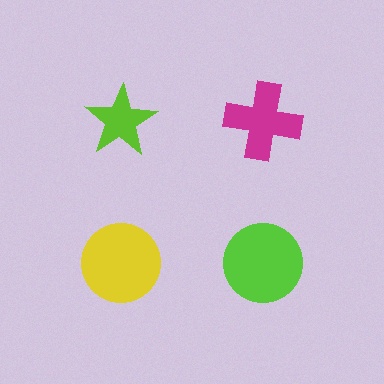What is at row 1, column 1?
A lime star.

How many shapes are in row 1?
2 shapes.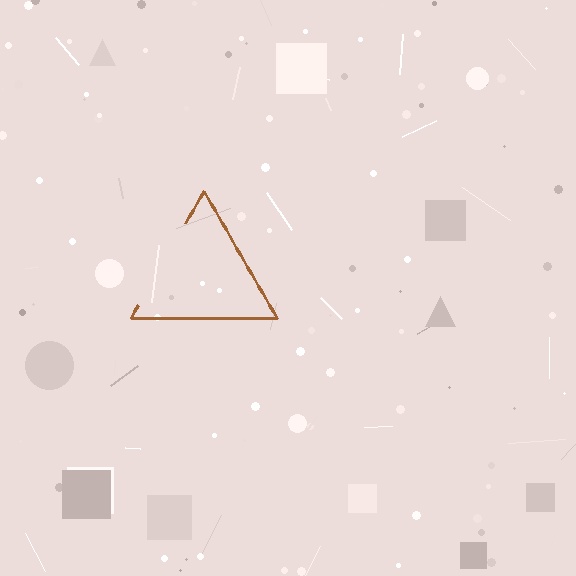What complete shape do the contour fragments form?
The contour fragments form a triangle.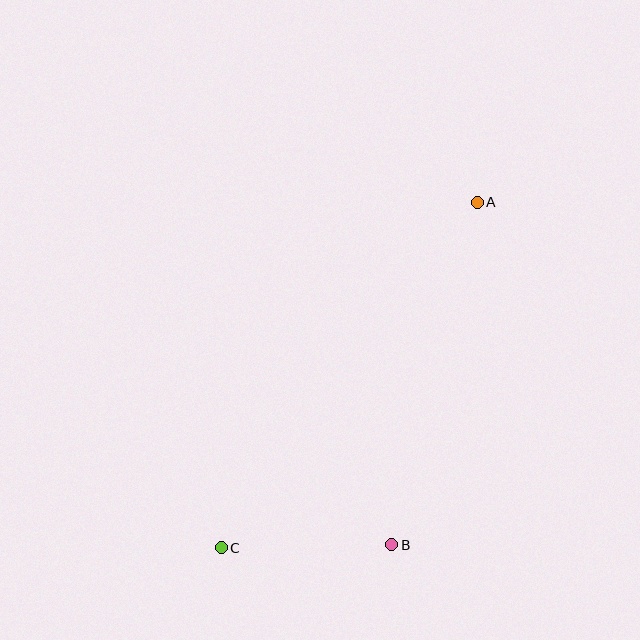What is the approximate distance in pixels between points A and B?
The distance between A and B is approximately 353 pixels.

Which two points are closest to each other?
Points B and C are closest to each other.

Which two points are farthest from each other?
Points A and C are farthest from each other.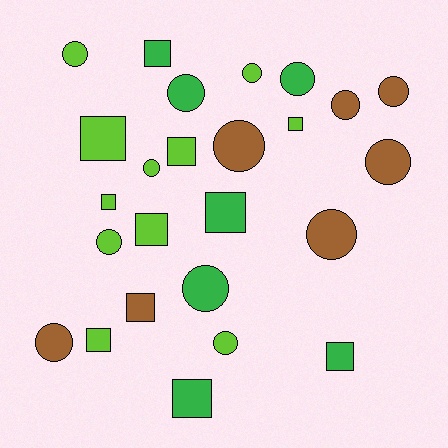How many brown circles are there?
There are 6 brown circles.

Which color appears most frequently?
Lime, with 11 objects.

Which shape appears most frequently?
Circle, with 14 objects.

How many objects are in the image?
There are 25 objects.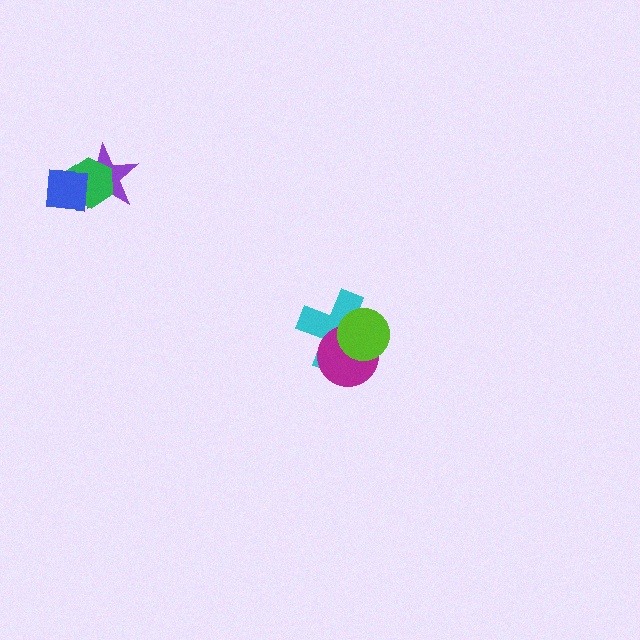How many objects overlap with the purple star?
2 objects overlap with the purple star.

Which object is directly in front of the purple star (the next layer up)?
The green hexagon is directly in front of the purple star.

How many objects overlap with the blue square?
2 objects overlap with the blue square.